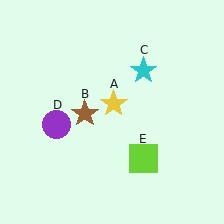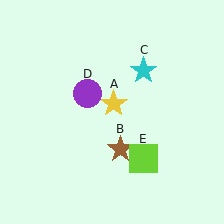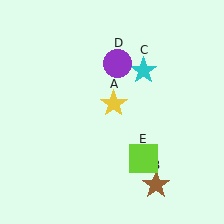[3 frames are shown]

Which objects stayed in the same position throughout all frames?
Yellow star (object A) and cyan star (object C) and lime square (object E) remained stationary.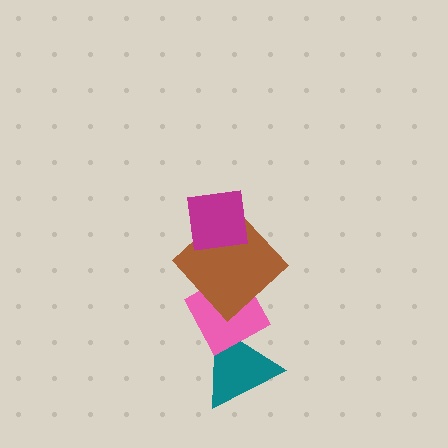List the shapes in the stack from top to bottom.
From top to bottom: the magenta square, the brown diamond, the pink diamond, the teal triangle.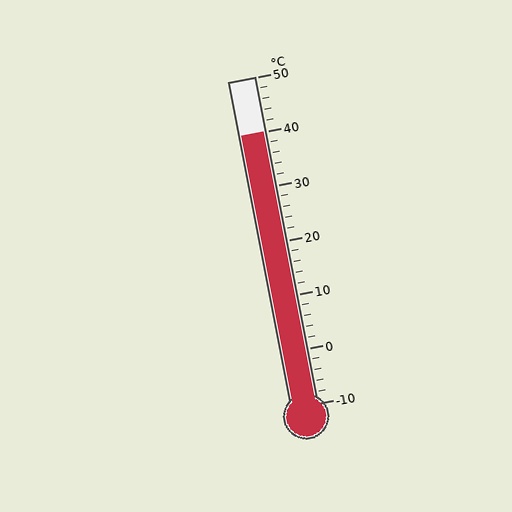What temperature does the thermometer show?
The thermometer shows approximately 40°C.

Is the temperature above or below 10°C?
The temperature is above 10°C.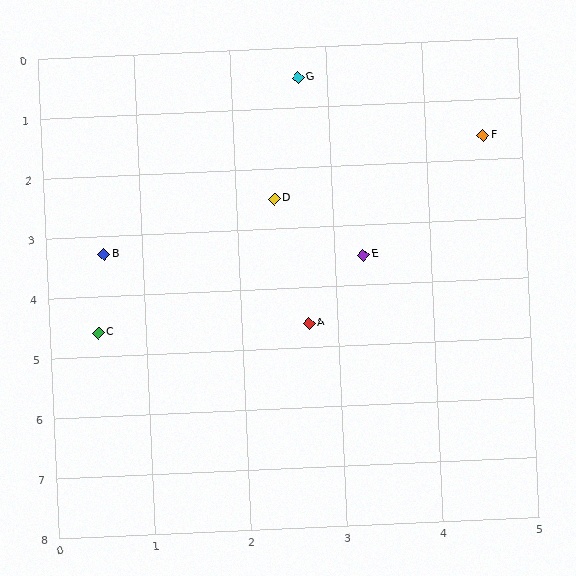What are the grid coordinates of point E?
Point E is at approximately (3.3, 3.5).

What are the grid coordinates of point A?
Point A is at approximately (2.7, 4.6).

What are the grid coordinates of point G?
Point G is at approximately (2.7, 0.5).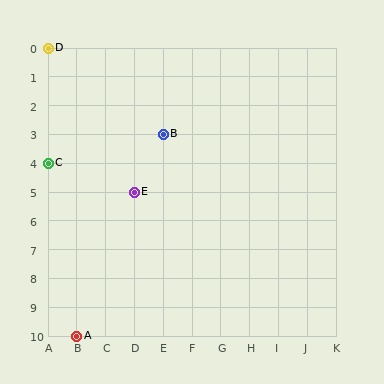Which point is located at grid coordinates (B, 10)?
Point A is at (B, 10).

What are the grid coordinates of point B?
Point B is at grid coordinates (E, 3).